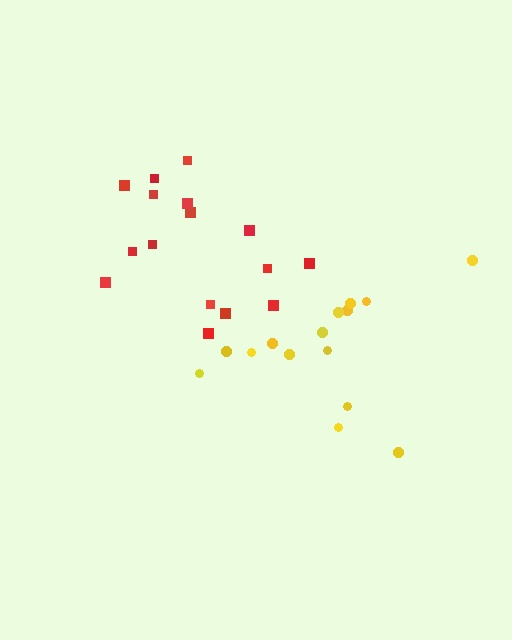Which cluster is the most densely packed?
Red.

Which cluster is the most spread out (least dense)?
Yellow.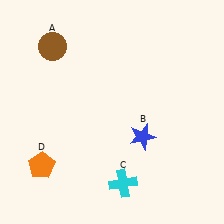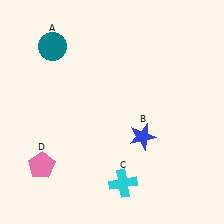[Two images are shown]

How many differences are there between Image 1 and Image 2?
There are 2 differences between the two images.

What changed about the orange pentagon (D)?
In Image 1, D is orange. In Image 2, it changed to pink.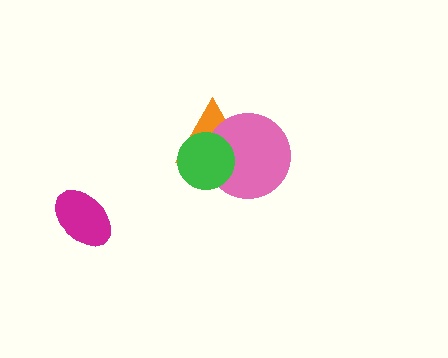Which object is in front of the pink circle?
The green circle is in front of the pink circle.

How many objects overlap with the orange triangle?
2 objects overlap with the orange triangle.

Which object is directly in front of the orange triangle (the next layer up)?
The pink circle is directly in front of the orange triangle.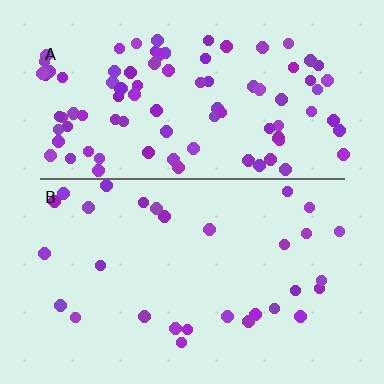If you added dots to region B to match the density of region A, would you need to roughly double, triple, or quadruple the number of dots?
Approximately triple.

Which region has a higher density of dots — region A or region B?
A (the top).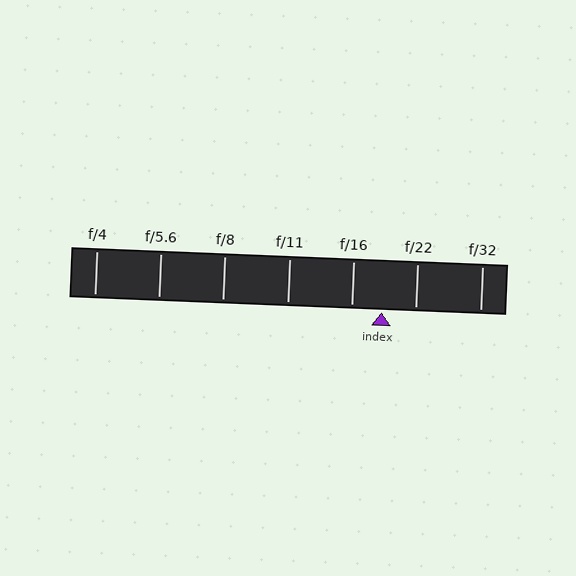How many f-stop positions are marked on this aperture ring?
There are 7 f-stop positions marked.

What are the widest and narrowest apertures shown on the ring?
The widest aperture shown is f/4 and the narrowest is f/32.